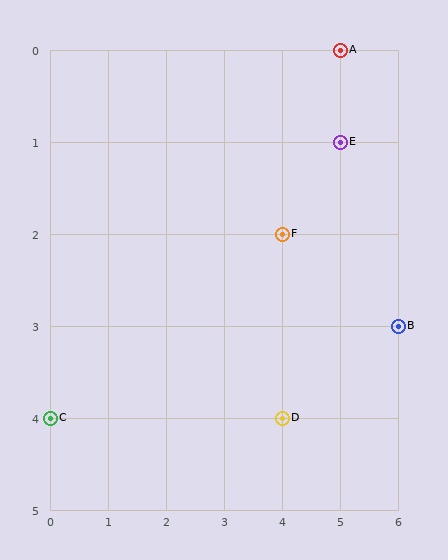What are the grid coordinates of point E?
Point E is at grid coordinates (5, 1).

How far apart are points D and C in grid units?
Points D and C are 4 columns apart.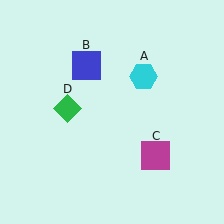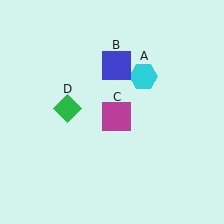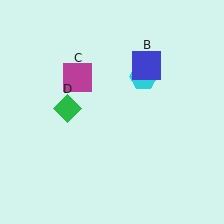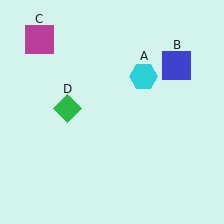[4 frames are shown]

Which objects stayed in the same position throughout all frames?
Cyan hexagon (object A) and green diamond (object D) remained stationary.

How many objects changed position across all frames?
2 objects changed position: blue square (object B), magenta square (object C).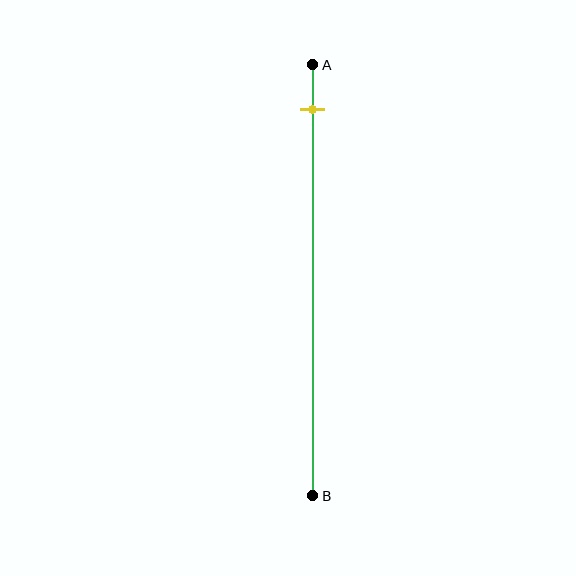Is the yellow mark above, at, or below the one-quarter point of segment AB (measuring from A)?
The yellow mark is above the one-quarter point of segment AB.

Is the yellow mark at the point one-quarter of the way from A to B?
No, the mark is at about 10% from A, not at the 25% one-quarter point.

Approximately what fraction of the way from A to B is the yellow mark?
The yellow mark is approximately 10% of the way from A to B.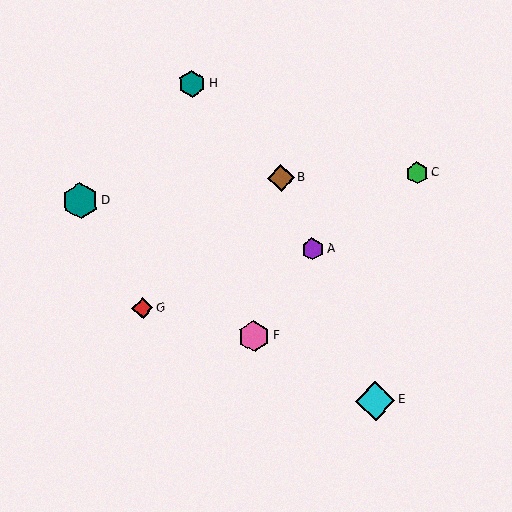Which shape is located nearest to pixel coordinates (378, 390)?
The cyan diamond (labeled E) at (375, 401) is nearest to that location.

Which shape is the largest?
The cyan diamond (labeled E) is the largest.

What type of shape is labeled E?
Shape E is a cyan diamond.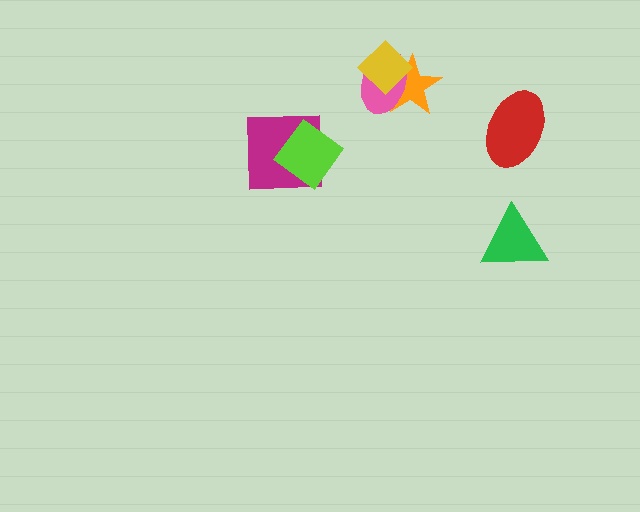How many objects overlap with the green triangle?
0 objects overlap with the green triangle.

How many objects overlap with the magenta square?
1 object overlaps with the magenta square.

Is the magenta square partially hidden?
Yes, it is partially covered by another shape.